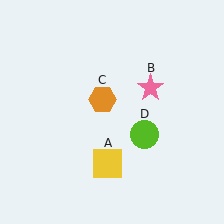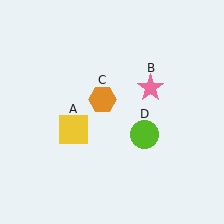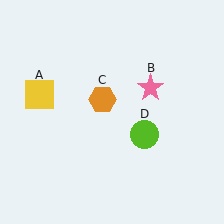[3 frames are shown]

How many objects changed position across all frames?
1 object changed position: yellow square (object A).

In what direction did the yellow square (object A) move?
The yellow square (object A) moved up and to the left.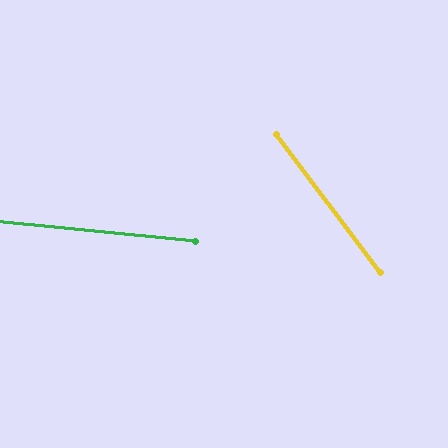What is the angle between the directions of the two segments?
Approximately 47 degrees.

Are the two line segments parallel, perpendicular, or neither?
Neither parallel nor perpendicular — they differ by about 47°.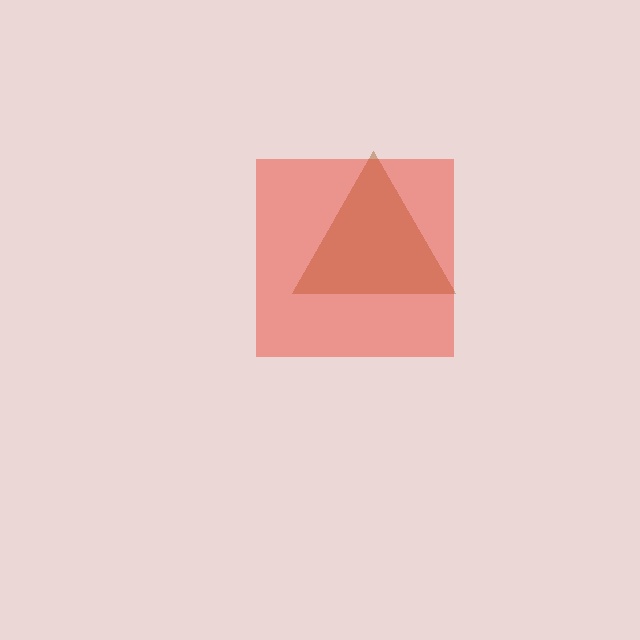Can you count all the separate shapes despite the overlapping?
Yes, there are 2 separate shapes.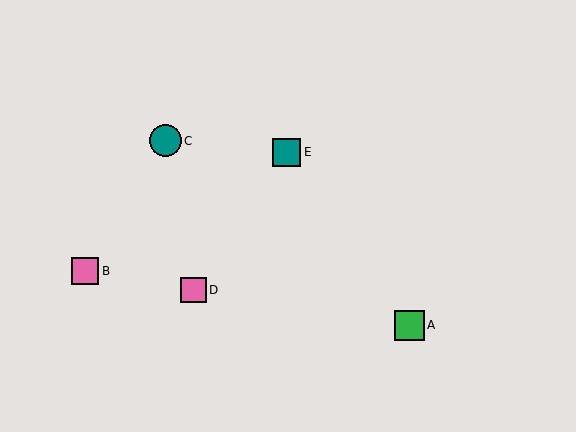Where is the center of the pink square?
The center of the pink square is at (193, 290).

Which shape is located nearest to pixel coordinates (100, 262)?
The pink square (labeled B) at (85, 271) is nearest to that location.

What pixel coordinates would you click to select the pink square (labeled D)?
Click at (193, 290) to select the pink square D.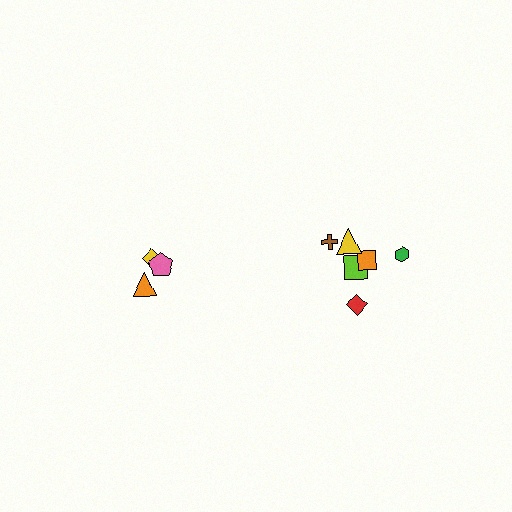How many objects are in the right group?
There are 6 objects.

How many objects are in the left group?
There are 3 objects.